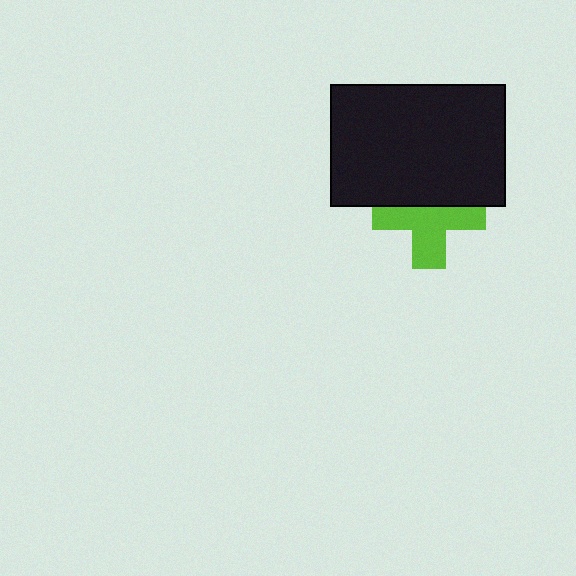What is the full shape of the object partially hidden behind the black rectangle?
The partially hidden object is a lime cross.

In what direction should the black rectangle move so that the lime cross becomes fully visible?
The black rectangle should move up. That is the shortest direction to clear the overlap and leave the lime cross fully visible.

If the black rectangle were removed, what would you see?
You would see the complete lime cross.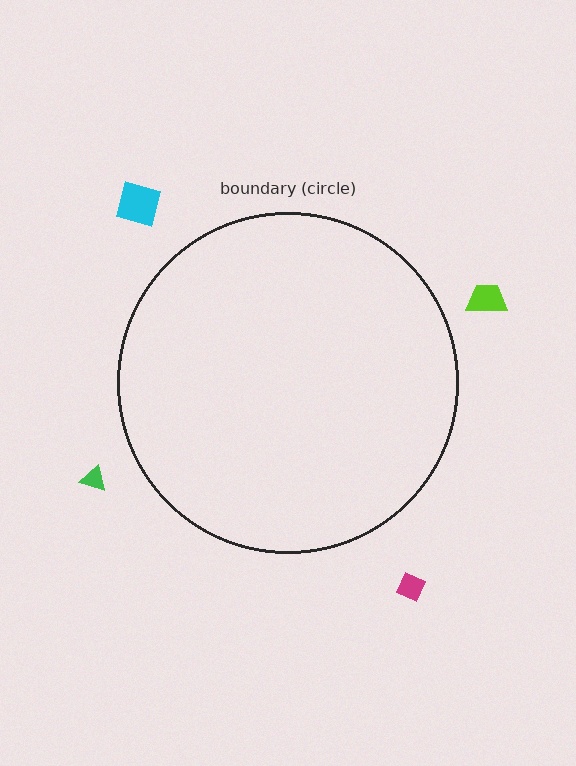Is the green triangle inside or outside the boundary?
Outside.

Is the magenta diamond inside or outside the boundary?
Outside.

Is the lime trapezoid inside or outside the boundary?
Outside.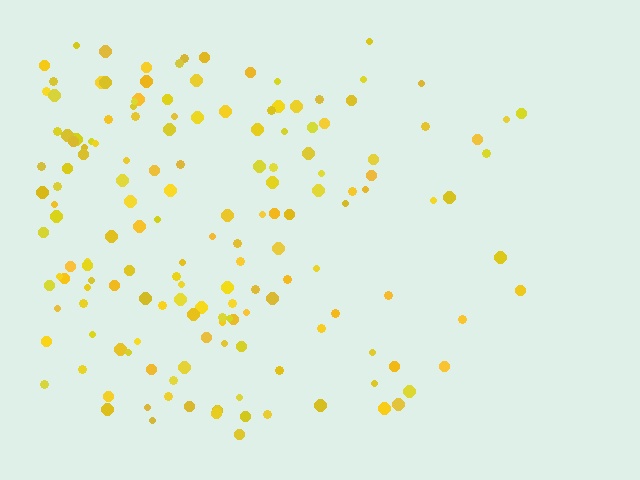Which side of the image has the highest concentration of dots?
The left.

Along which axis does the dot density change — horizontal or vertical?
Horizontal.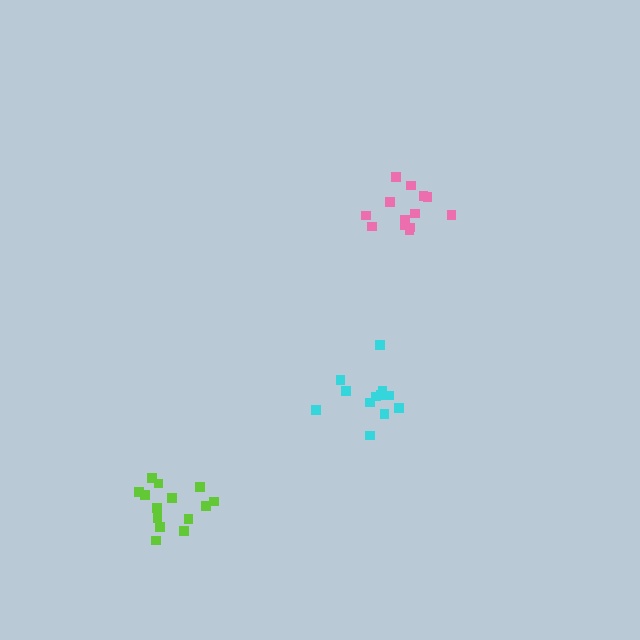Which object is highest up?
The pink cluster is topmost.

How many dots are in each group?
Group 1: 12 dots, Group 2: 13 dots, Group 3: 14 dots (39 total).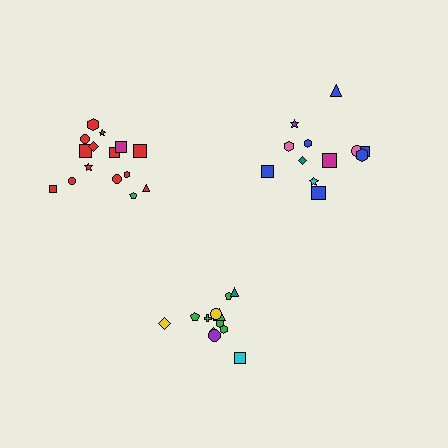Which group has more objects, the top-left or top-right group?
The top-left group.